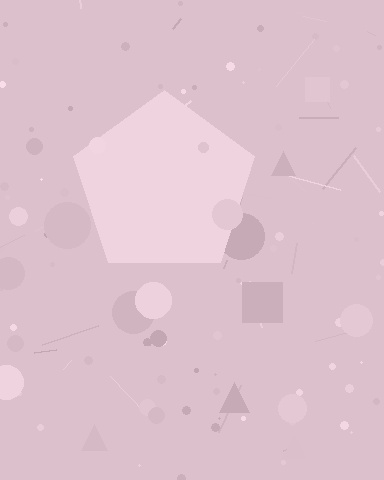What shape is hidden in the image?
A pentagon is hidden in the image.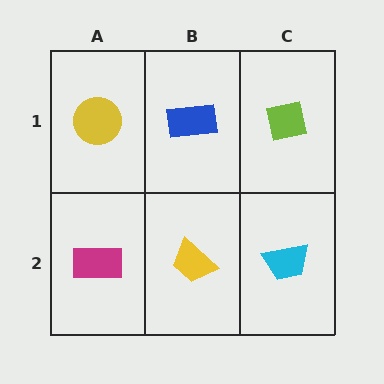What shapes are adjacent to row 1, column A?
A magenta rectangle (row 2, column A), a blue rectangle (row 1, column B).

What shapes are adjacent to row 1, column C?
A cyan trapezoid (row 2, column C), a blue rectangle (row 1, column B).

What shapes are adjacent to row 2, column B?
A blue rectangle (row 1, column B), a magenta rectangle (row 2, column A), a cyan trapezoid (row 2, column C).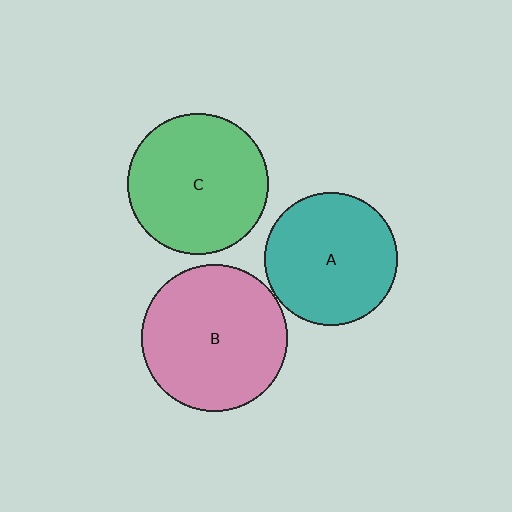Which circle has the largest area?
Circle B (pink).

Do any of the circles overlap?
No, none of the circles overlap.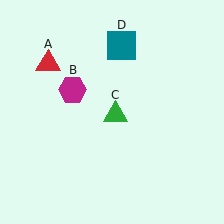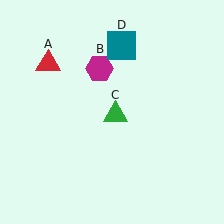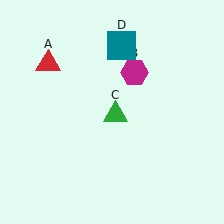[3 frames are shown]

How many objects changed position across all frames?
1 object changed position: magenta hexagon (object B).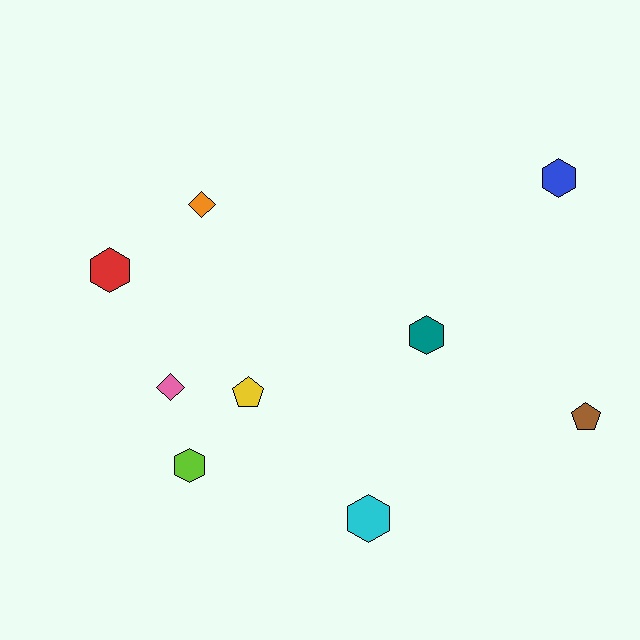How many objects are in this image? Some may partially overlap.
There are 9 objects.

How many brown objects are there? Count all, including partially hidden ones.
There is 1 brown object.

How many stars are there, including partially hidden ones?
There are no stars.